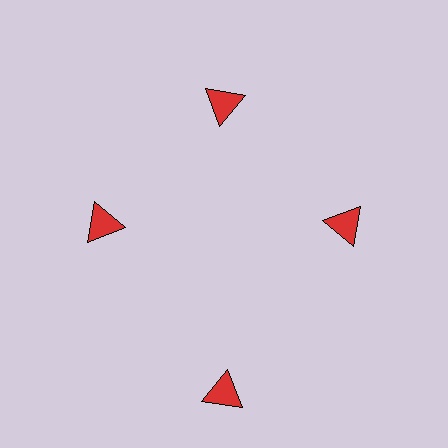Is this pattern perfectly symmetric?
No. The 4 red triangles are arranged in a ring, but one element near the 6 o'clock position is pushed outward from the center, breaking the 4-fold rotational symmetry.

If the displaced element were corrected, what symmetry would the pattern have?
It would have 4-fold rotational symmetry — the pattern would map onto itself every 90 degrees.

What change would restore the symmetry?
The symmetry would be restored by moving it inward, back onto the ring so that all 4 triangles sit at equal angles and equal distance from the center.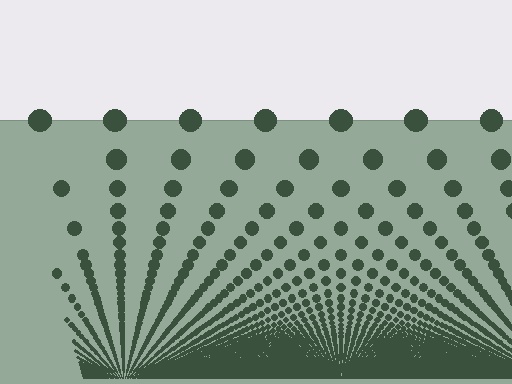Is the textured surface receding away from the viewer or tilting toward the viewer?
The surface appears to tilt toward the viewer. Texture elements get larger and sparser toward the top.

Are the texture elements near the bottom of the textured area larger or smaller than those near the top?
Smaller. The gradient is inverted — elements near the bottom are smaller and denser.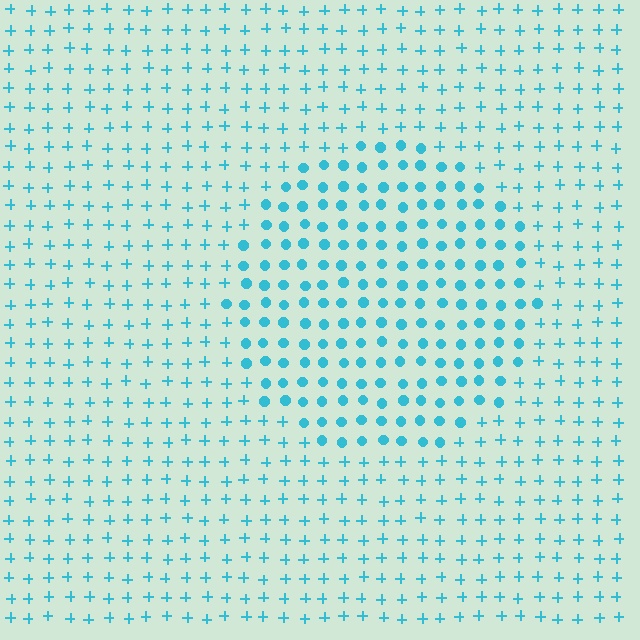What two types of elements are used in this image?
The image uses circles inside the circle region and plus signs outside it.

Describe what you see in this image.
The image is filled with small cyan elements arranged in a uniform grid. A circle-shaped region contains circles, while the surrounding area contains plus signs. The boundary is defined purely by the change in element shape.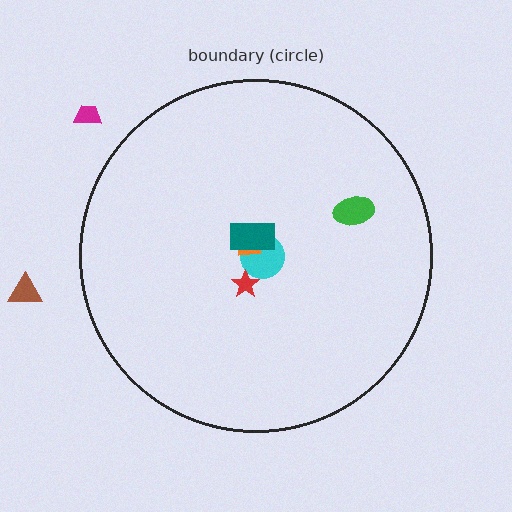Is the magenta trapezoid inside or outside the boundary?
Outside.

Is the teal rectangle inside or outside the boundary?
Inside.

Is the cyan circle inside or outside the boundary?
Inside.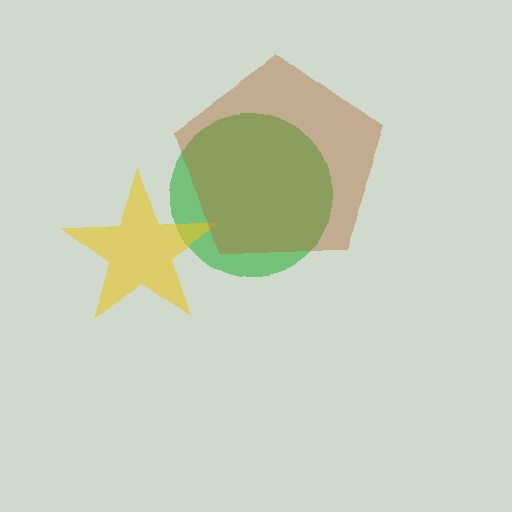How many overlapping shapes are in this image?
There are 3 overlapping shapes in the image.